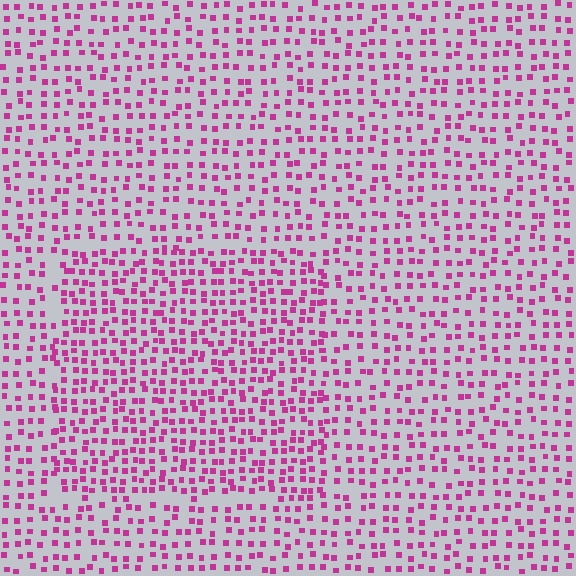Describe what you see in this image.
The image contains small magenta elements arranged at two different densities. A rectangle-shaped region is visible where the elements are more densely packed than the surrounding area.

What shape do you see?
I see a rectangle.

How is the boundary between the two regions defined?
The boundary is defined by a change in element density (approximately 1.5x ratio). All elements are the same color, size, and shape.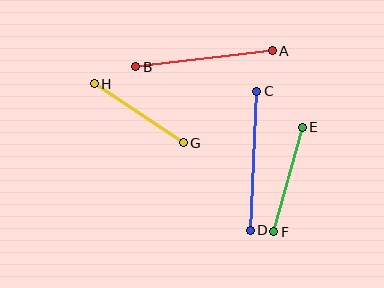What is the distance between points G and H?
The distance is approximately 107 pixels.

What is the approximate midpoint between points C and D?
The midpoint is at approximately (254, 161) pixels.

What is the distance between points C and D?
The distance is approximately 140 pixels.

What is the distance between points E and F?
The distance is approximately 108 pixels.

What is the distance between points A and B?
The distance is approximately 138 pixels.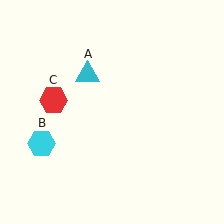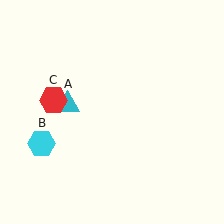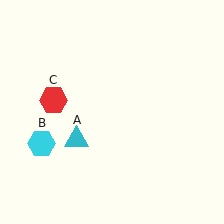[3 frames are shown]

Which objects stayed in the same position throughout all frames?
Cyan hexagon (object B) and red hexagon (object C) remained stationary.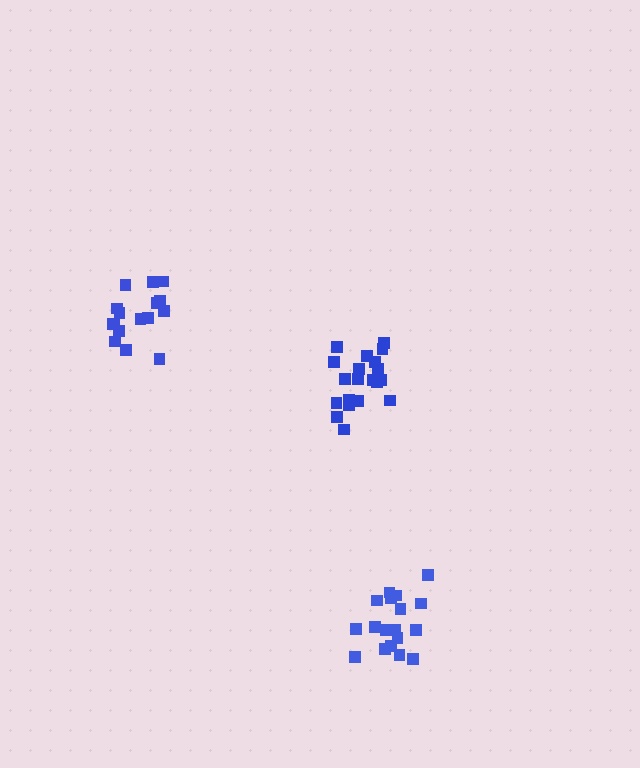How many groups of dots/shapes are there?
There are 3 groups.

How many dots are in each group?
Group 1: 16 dots, Group 2: 18 dots, Group 3: 21 dots (55 total).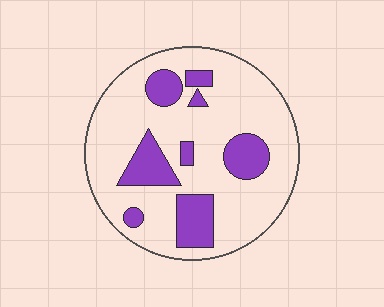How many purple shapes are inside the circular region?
8.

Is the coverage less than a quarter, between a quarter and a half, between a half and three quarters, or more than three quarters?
Less than a quarter.